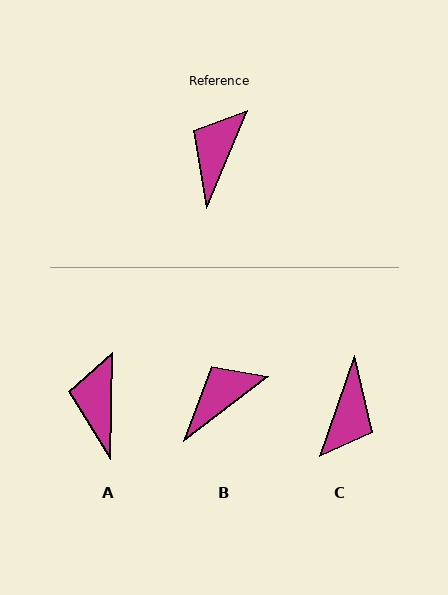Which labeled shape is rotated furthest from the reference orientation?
C, about 176 degrees away.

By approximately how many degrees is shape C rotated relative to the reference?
Approximately 176 degrees clockwise.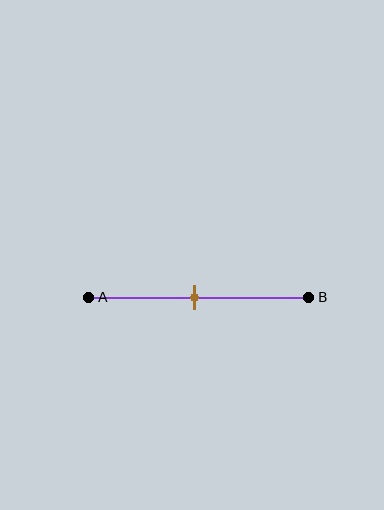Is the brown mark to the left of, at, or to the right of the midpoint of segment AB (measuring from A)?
The brown mark is approximately at the midpoint of segment AB.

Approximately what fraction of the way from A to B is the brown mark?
The brown mark is approximately 50% of the way from A to B.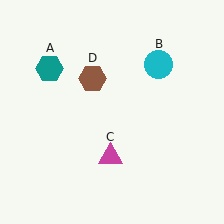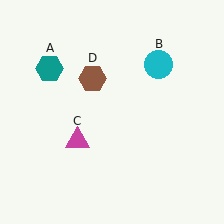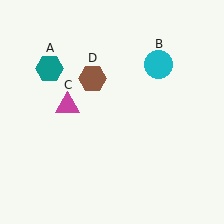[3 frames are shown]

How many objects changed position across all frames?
1 object changed position: magenta triangle (object C).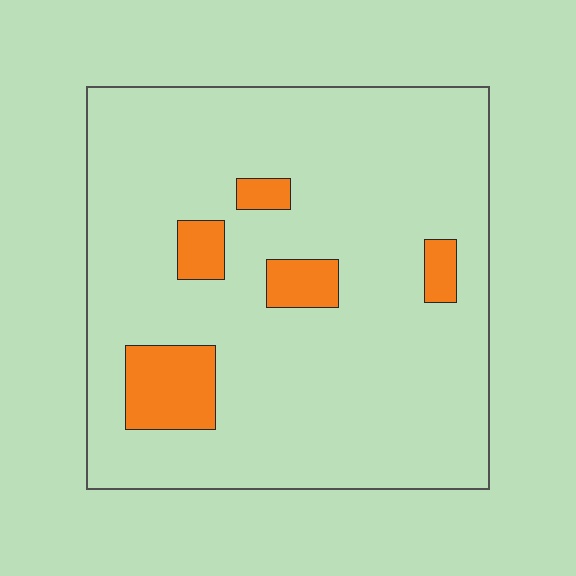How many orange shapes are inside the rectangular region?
5.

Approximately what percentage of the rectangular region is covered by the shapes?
Approximately 10%.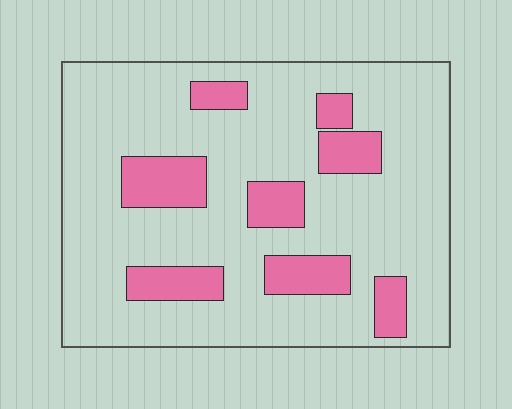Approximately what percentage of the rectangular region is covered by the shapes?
Approximately 20%.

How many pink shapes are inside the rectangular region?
8.